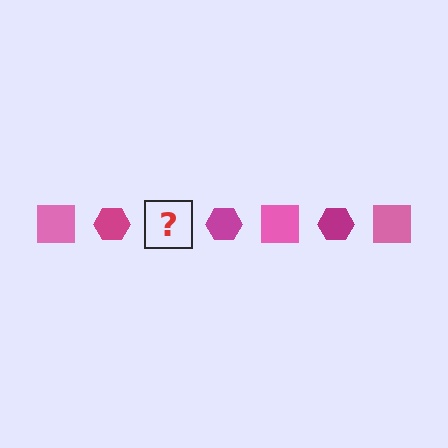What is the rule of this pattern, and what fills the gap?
The rule is that the pattern alternates between pink square and magenta hexagon. The gap should be filled with a pink square.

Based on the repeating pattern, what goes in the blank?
The blank should be a pink square.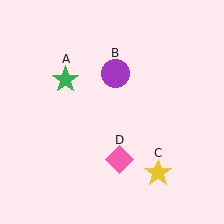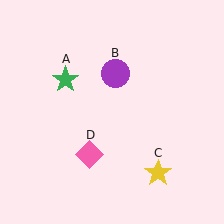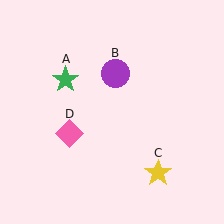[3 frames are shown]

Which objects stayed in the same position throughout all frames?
Green star (object A) and purple circle (object B) and yellow star (object C) remained stationary.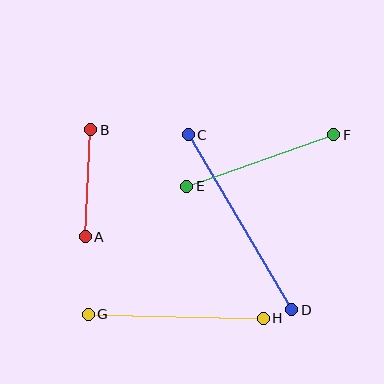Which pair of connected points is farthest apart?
Points C and D are farthest apart.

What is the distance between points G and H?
The distance is approximately 175 pixels.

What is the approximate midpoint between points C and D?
The midpoint is at approximately (240, 222) pixels.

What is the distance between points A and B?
The distance is approximately 107 pixels.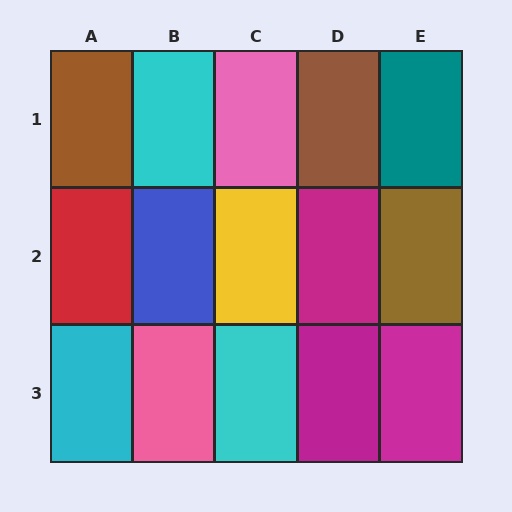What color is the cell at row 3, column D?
Magenta.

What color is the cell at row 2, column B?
Blue.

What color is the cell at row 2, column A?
Red.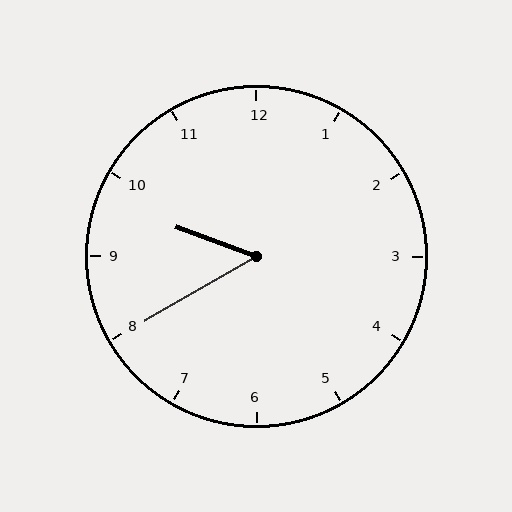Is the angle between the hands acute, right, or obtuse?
It is acute.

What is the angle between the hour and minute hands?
Approximately 50 degrees.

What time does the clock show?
9:40.